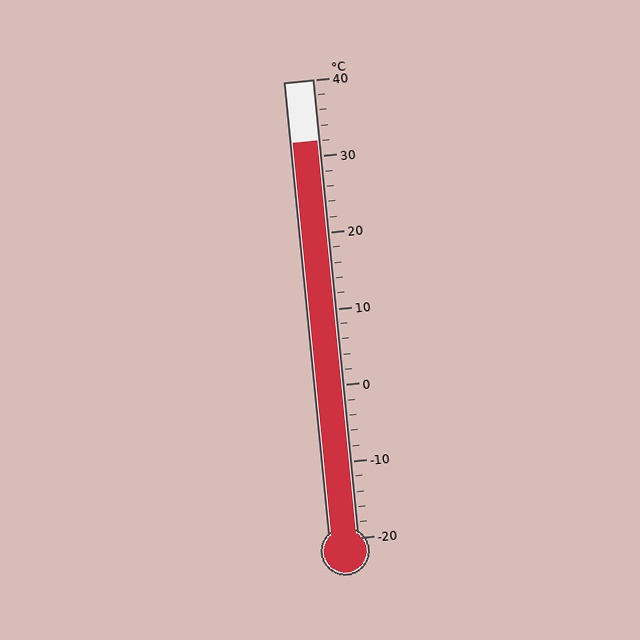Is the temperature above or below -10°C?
The temperature is above -10°C.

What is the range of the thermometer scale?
The thermometer scale ranges from -20°C to 40°C.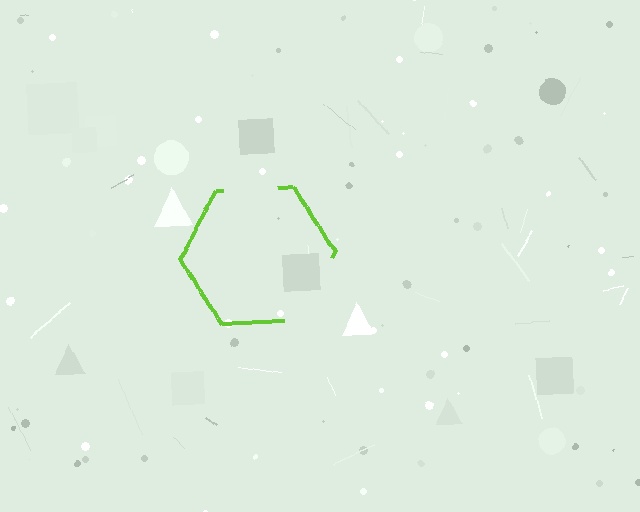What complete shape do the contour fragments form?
The contour fragments form a hexagon.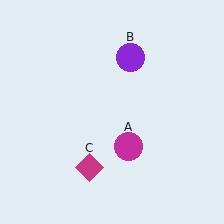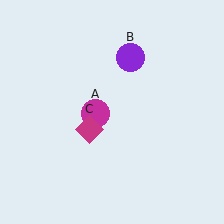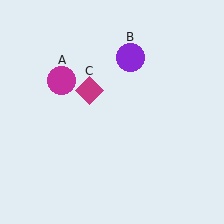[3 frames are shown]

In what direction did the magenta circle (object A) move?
The magenta circle (object A) moved up and to the left.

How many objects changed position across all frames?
2 objects changed position: magenta circle (object A), magenta diamond (object C).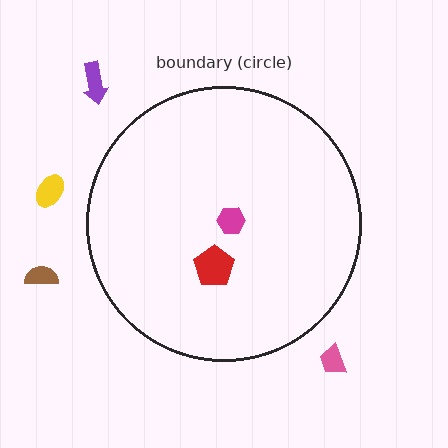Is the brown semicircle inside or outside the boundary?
Outside.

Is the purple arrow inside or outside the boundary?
Outside.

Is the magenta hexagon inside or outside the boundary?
Inside.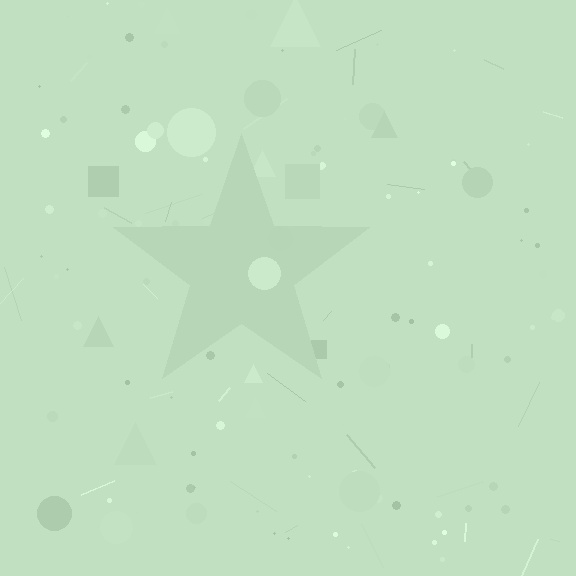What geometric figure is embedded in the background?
A star is embedded in the background.